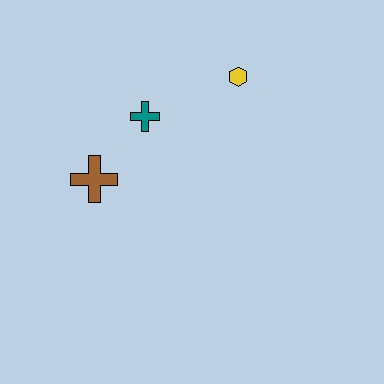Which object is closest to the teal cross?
The brown cross is closest to the teal cross.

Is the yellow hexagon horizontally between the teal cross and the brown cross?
No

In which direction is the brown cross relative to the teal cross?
The brown cross is below the teal cross.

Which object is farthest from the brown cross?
The yellow hexagon is farthest from the brown cross.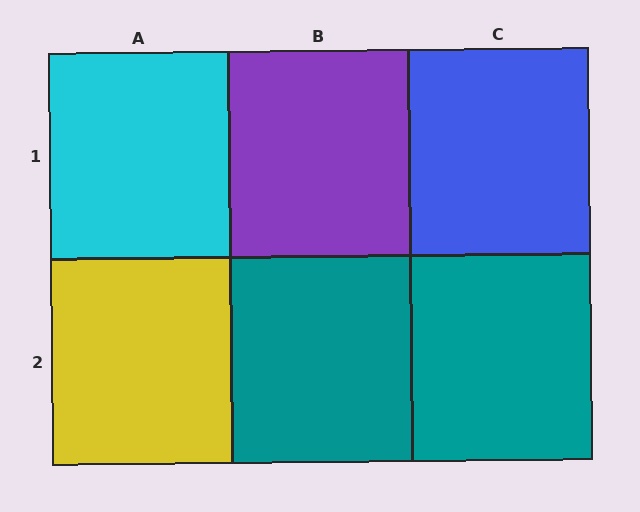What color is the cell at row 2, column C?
Teal.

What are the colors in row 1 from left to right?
Cyan, purple, blue.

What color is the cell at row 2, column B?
Teal.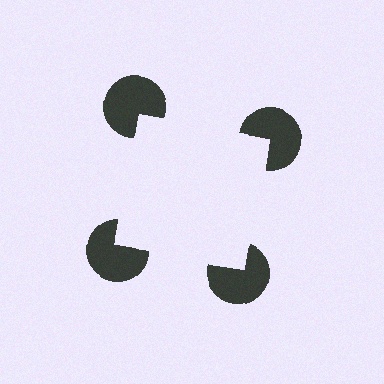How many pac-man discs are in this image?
There are 4 — one at each vertex of the illusory square.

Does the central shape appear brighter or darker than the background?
It typically appears slightly brighter than the background, even though no actual brightness change is drawn.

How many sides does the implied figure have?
4 sides.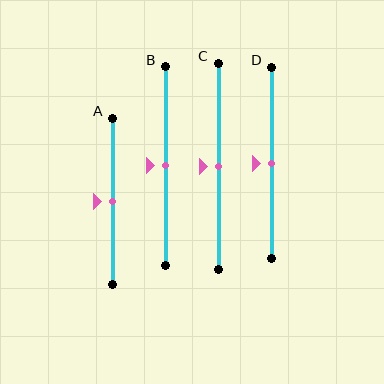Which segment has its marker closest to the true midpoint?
Segment A has its marker closest to the true midpoint.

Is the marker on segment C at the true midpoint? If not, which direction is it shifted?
Yes, the marker on segment C is at the true midpoint.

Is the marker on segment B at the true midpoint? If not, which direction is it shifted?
Yes, the marker on segment B is at the true midpoint.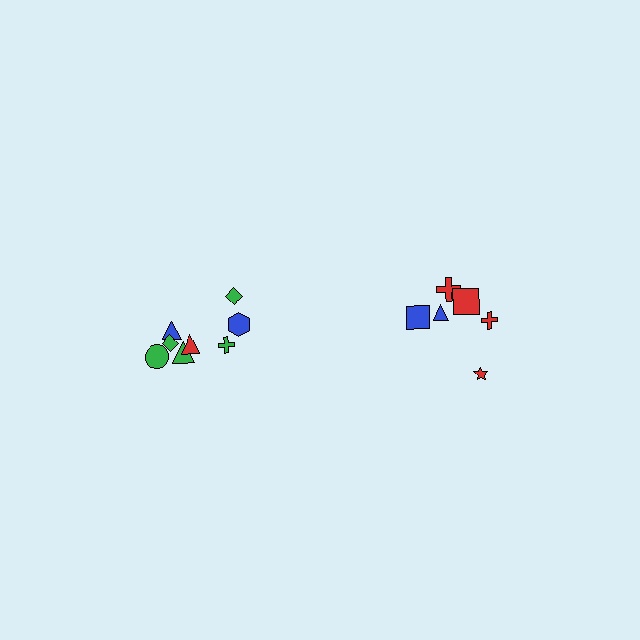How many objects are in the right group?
There are 6 objects.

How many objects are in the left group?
There are 8 objects.